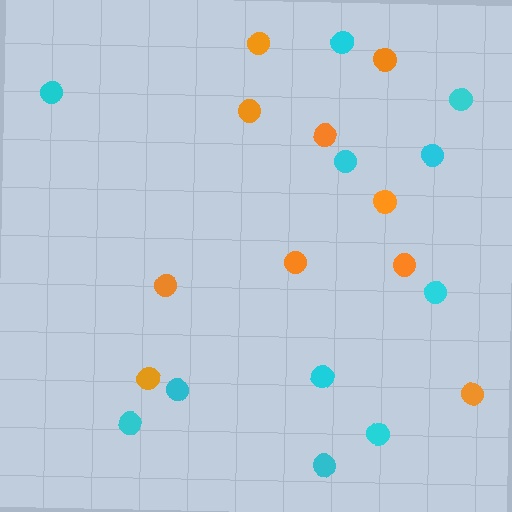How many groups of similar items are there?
There are 2 groups: one group of cyan circles (11) and one group of orange circles (10).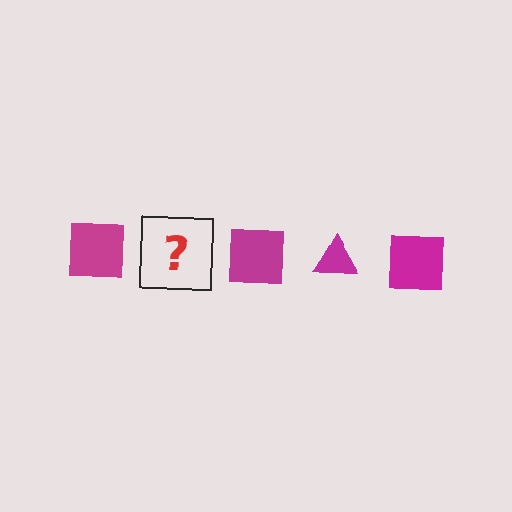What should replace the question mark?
The question mark should be replaced with a magenta triangle.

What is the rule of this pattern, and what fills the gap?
The rule is that the pattern cycles through square, triangle shapes in magenta. The gap should be filled with a magenta triangle.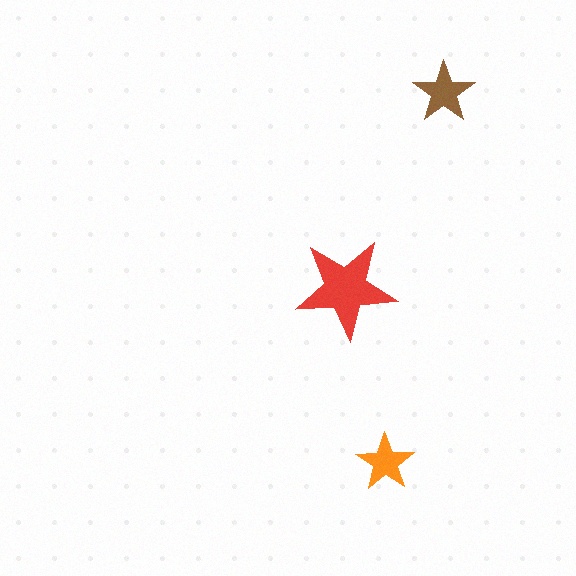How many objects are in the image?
There are 3 objects in the image.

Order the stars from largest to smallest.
the red one, the brown one, the orange one.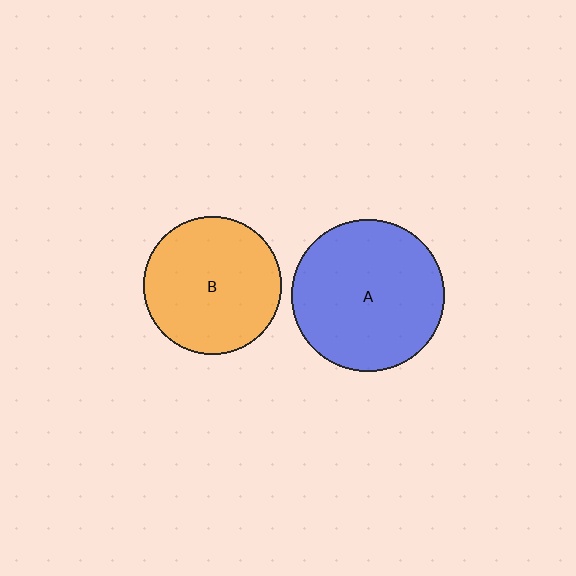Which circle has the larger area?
Circle A (blue).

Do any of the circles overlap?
No, none of the circles overlap.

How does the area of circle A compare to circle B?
Approximately 1.2 times.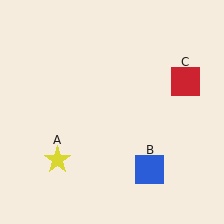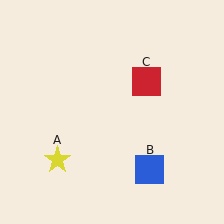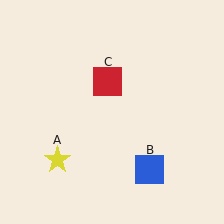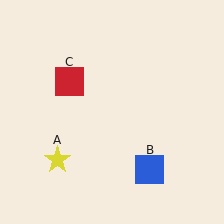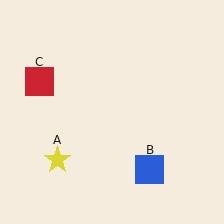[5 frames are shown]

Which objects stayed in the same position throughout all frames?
Yellow star (object A) and blue square (object B) remained stationary.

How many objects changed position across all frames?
1 object changed position: red square (object C).